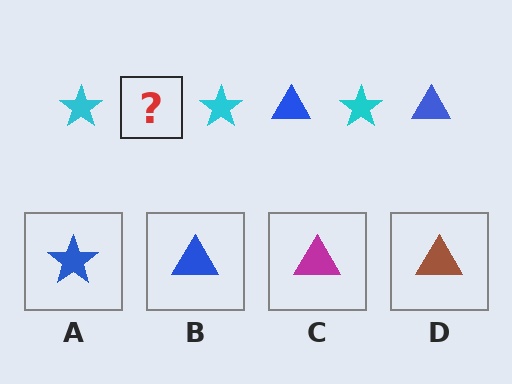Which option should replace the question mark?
Option B.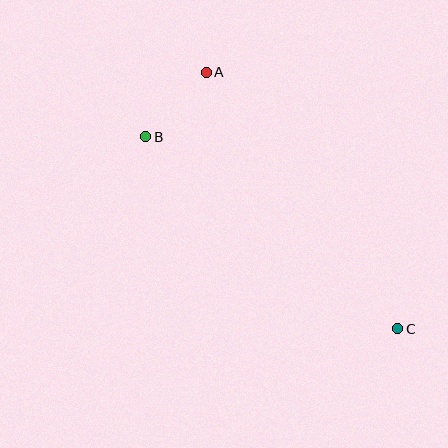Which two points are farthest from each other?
Points A and C are farthest from each other.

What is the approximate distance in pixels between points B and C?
The distance between B and C is approximately 317 pixels.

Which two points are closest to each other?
Points A and B are closest to each other.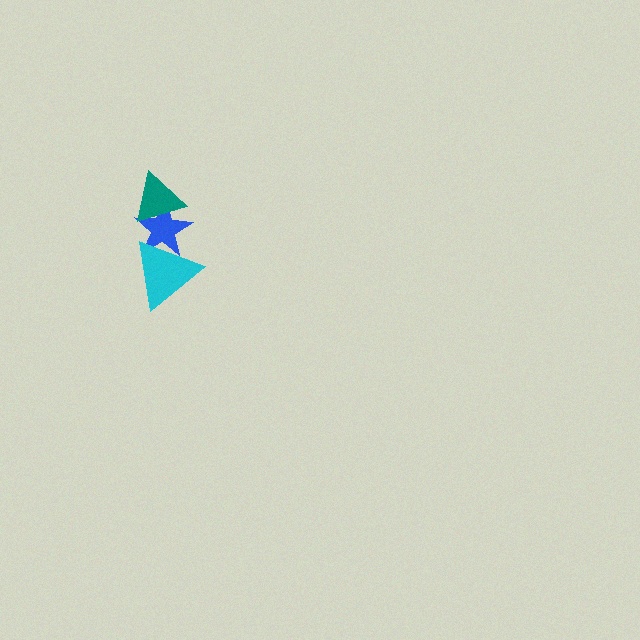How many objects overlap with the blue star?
2 objects overlap with the blue star.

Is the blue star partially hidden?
Yes, it is partially covered by another shape.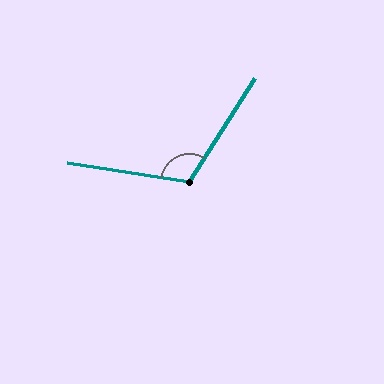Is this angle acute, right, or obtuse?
It is obtuse.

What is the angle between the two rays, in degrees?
Approximately 114 degrees.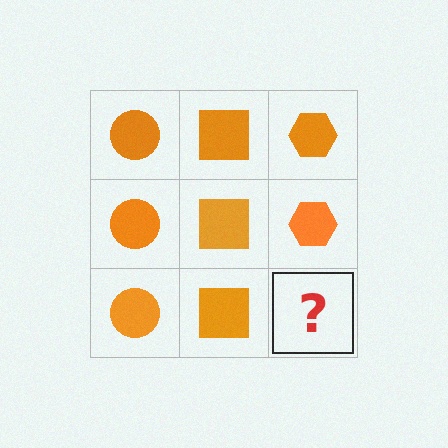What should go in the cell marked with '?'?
The missing cell should contain an orange hexagon.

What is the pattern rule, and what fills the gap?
The rule is that each column has a consistent shape. The gap should be filled with an orange hexagon.